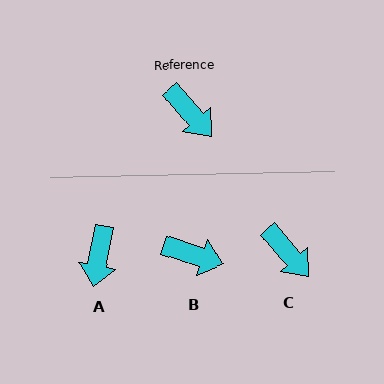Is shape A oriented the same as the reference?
No, it is off by about 51 degrees.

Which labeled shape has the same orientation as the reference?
C.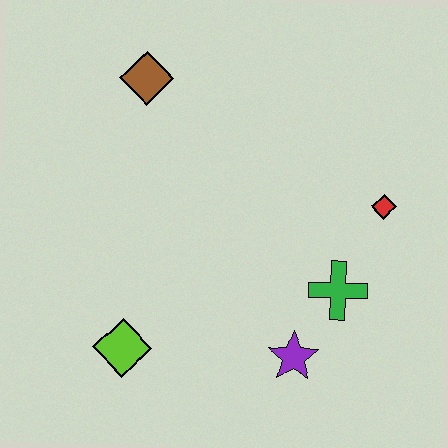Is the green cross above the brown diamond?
No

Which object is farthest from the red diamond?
The lime diamond is farthest from the red diamond.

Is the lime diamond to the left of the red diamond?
Yes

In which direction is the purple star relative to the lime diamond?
The purple star is to the right of the lime diamond.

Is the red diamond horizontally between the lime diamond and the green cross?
No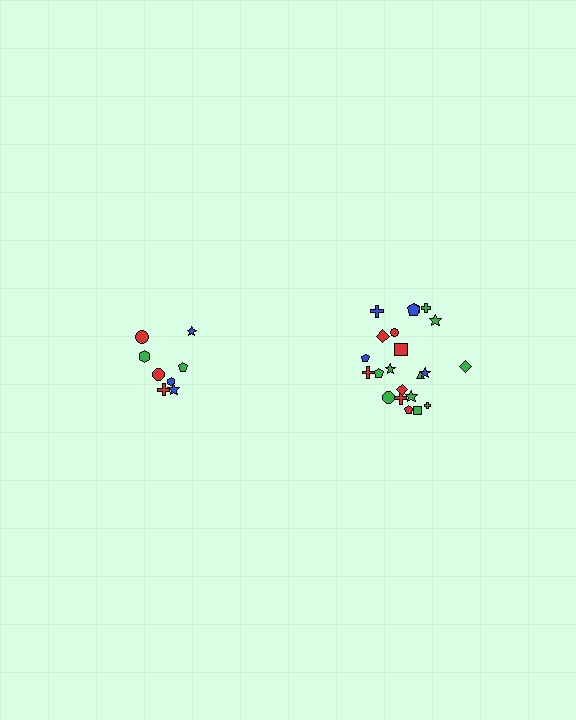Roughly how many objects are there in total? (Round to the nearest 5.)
Roughly 30 objects in total.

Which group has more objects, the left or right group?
The right group.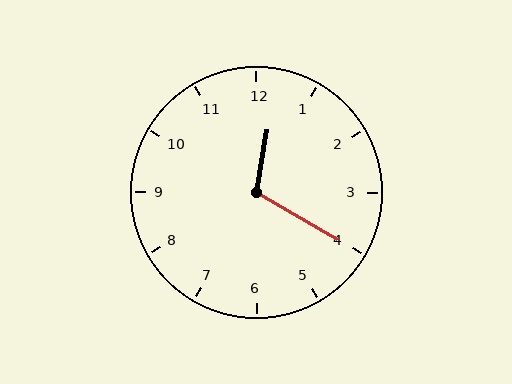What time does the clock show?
12:20.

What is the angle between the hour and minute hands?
Approximately 110 degrees.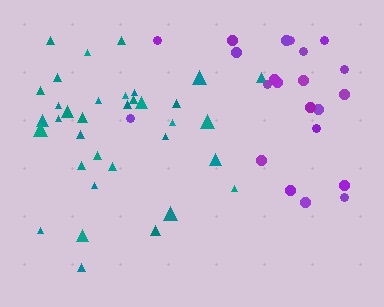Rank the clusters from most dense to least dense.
teal, purple.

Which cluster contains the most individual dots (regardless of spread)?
Teal (35).